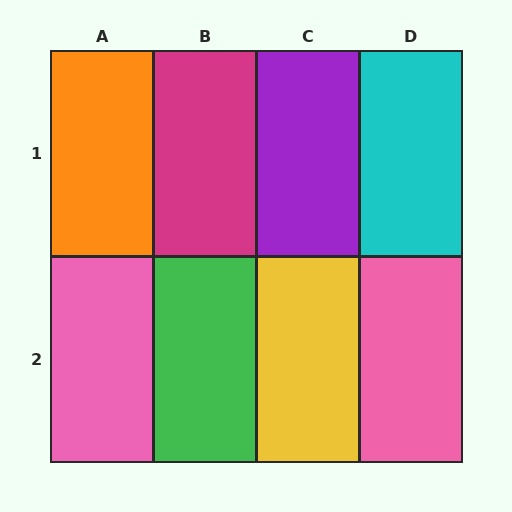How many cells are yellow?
1 cell is yellow.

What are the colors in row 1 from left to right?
Orange, magenta, purple, cyan.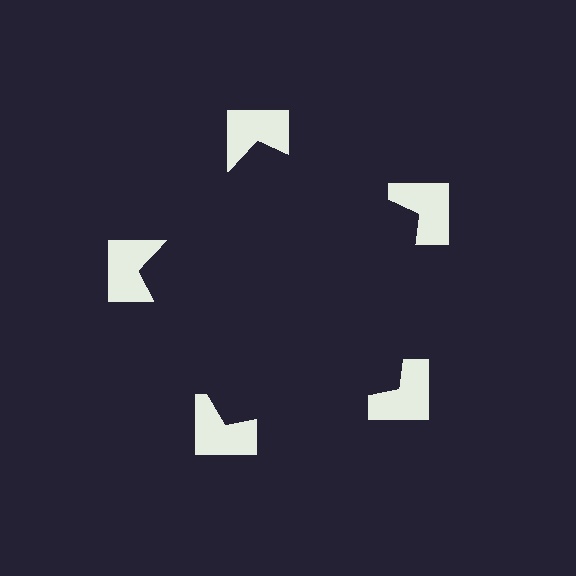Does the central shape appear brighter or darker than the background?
It typically appears slightly darker than the background, even though no actual brightness change is drawn.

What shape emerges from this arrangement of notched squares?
An illusory pentagon — its edges are inferred from the aligned wedge cuts in the notched squares, not physically drawn.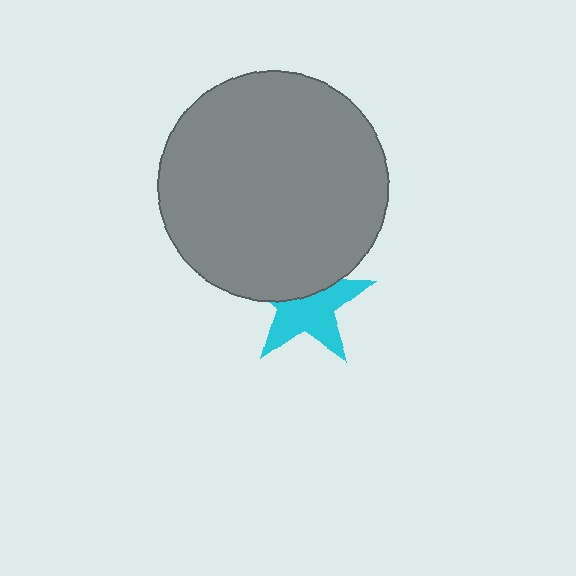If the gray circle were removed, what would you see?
You would see the complete cyan star.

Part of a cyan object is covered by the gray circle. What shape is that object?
It is a star.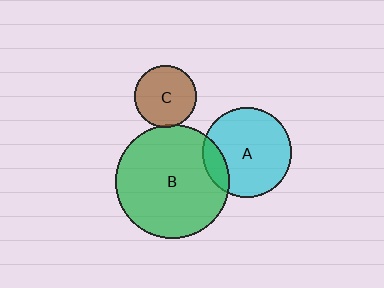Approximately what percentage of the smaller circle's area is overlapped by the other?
Approximately 5%.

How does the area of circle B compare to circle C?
Approximately 3.3 times.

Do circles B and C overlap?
Yes.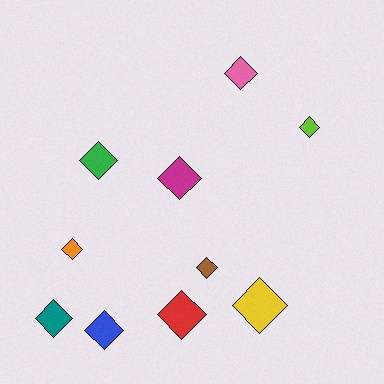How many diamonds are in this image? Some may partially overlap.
There are 10 diamonds.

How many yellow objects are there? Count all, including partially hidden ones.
There is 1 yellow object.